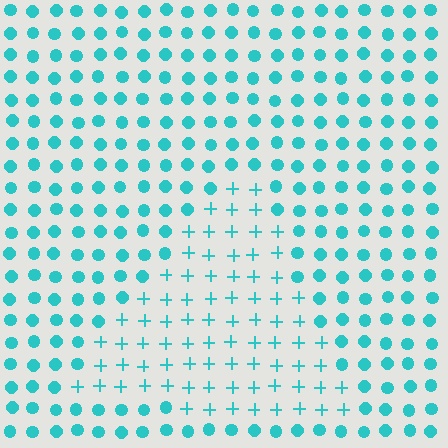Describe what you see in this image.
The image is filled with small cyan elements arranged in a uniform grid. A triangle-shaped region contains plus signs, while the surrounding area contains circles. The boundary is defined purely by the change in element shape.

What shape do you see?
I see a triangle.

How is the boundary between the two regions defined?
The boundary is defined by a change in element shape: plus signs inside vs. circles outside. All elements share the same color and spacing.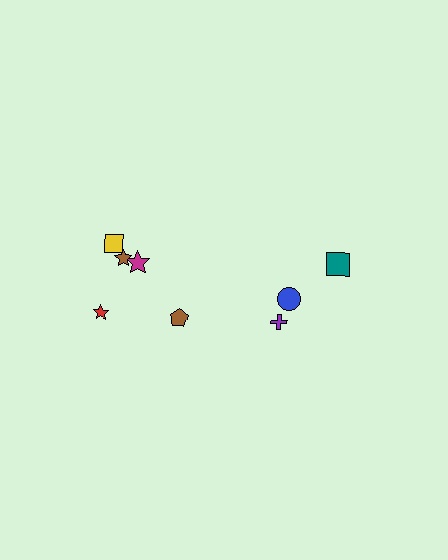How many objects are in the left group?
There are 5 objects.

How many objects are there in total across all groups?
There are 8 objects.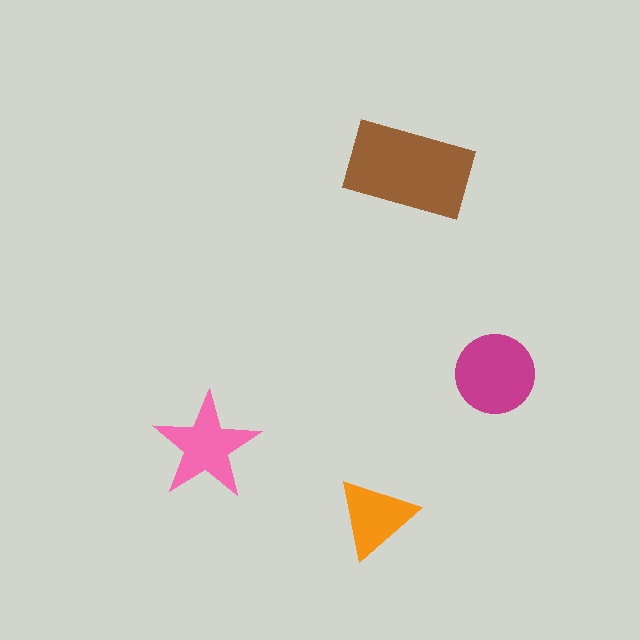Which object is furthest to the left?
The pink star is leftmost.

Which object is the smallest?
The orange triangle.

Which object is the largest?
The brown rectangle.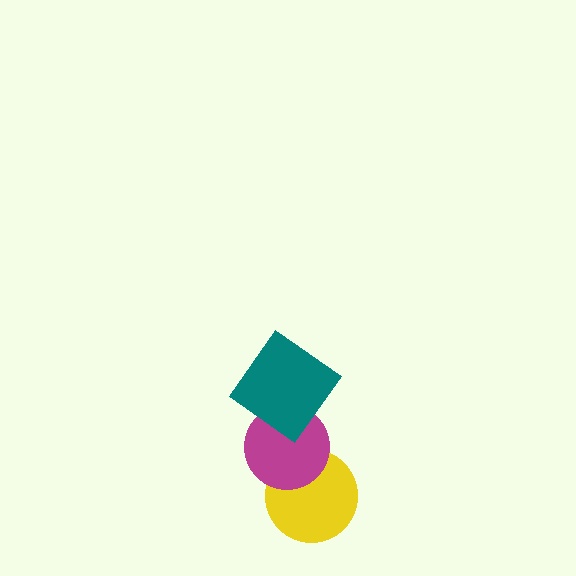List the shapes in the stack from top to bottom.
From top to bottom: the teal diamond, the magenta circle, the yellow circle.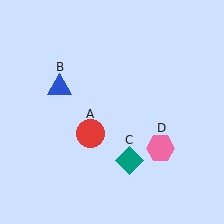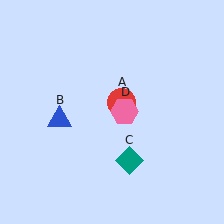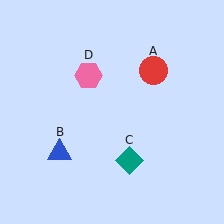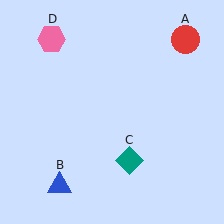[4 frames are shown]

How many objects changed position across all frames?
3 objects changed position: red circle (object A), blue triangle (object B), pink hexagon (object D).